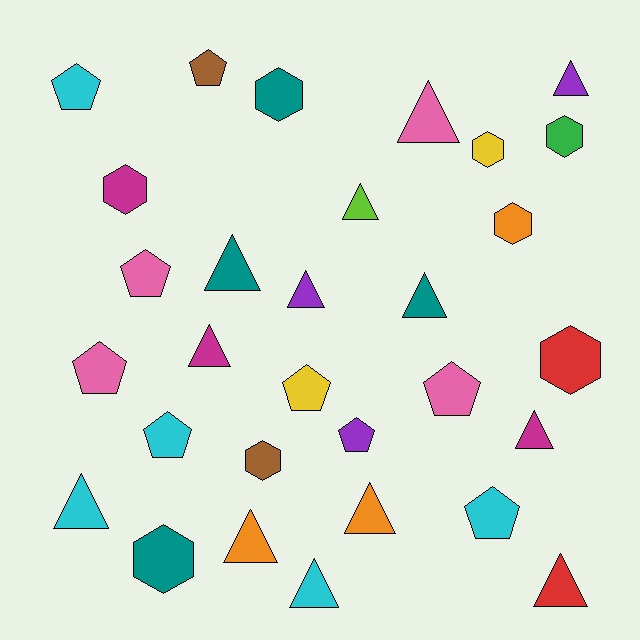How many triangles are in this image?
There are 13 triangles.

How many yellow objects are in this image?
There are 2 yellow objects.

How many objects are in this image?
There are 30 objects.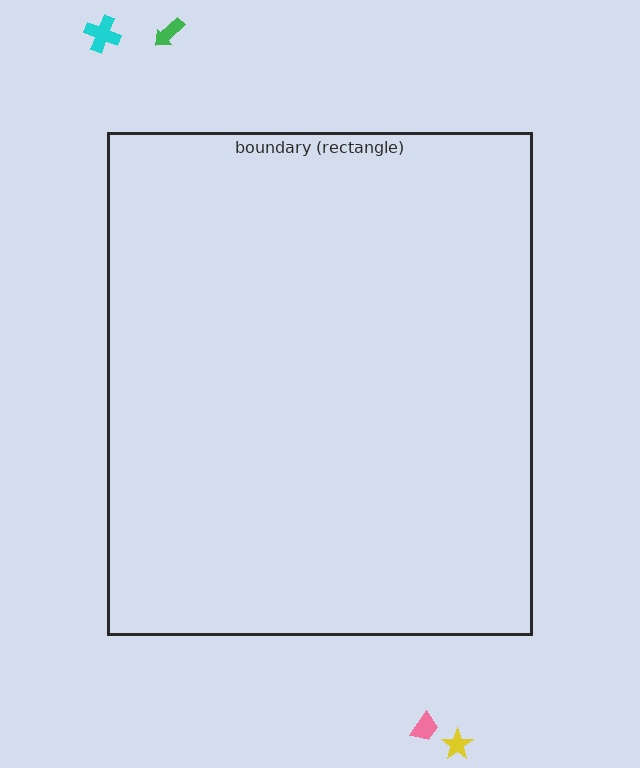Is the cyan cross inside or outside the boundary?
Outside.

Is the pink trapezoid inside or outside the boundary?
Outside.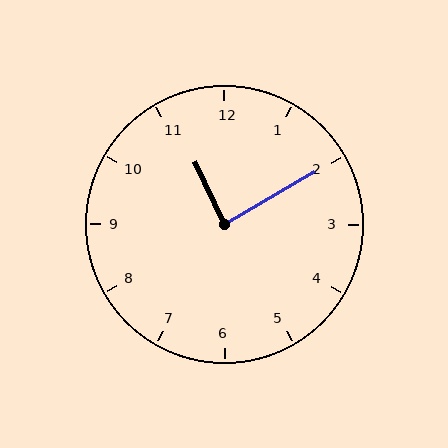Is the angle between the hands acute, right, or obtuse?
It is right.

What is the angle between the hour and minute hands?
Approximately 85 degrees.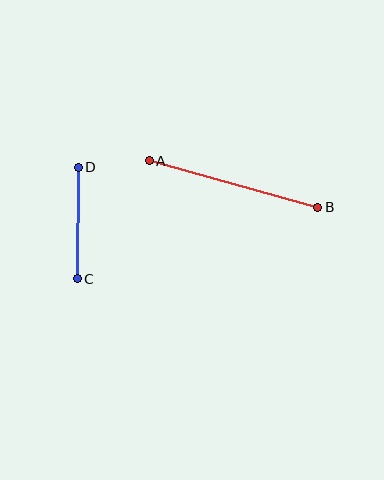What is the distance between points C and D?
The distance is approximately 111 pixels.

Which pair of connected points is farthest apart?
Points A and B are farthest apart.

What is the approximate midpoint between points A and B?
The midpoint is at approximately (234, 184) pixels.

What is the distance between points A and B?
The distance is approximately 175 pixels.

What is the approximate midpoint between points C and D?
The midpoint is at approximately (78, 223) pixels.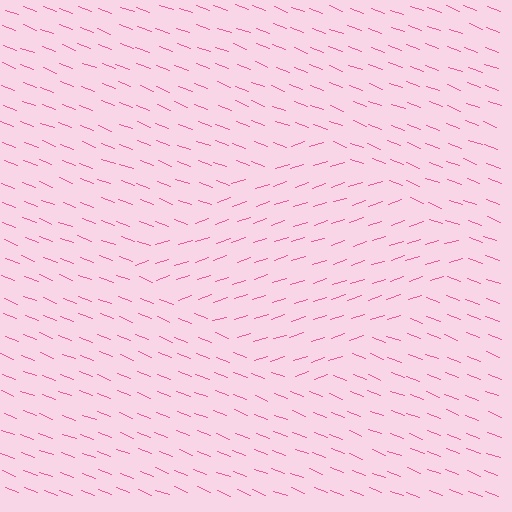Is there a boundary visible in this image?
Yes, there is a texture boundary formed by a change in line orientation.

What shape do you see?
I see a diamond.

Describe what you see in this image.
The image is filled with small pink line segments. A diamond region in the image has lines oriented differently from the surrounding lines, creating a visible texture boundary.